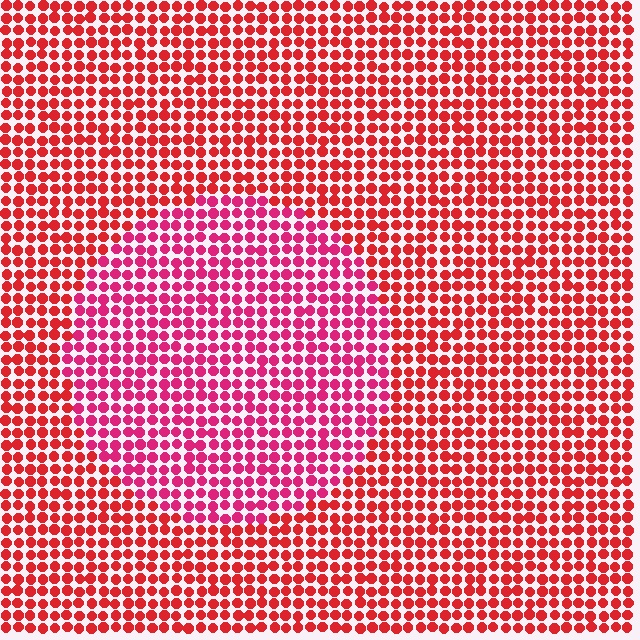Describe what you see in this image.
The image is filled with small red elements in a uniform arrangement. A circle-shaped region is visible where the elements are tinted to a slightly different hue, forming a subtle color boundary.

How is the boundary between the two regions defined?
The boundary is defined purely by a slight shift in hue (about 26 degrees). Spacing, size, and orientation are identical on both sides.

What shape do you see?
I see a circle.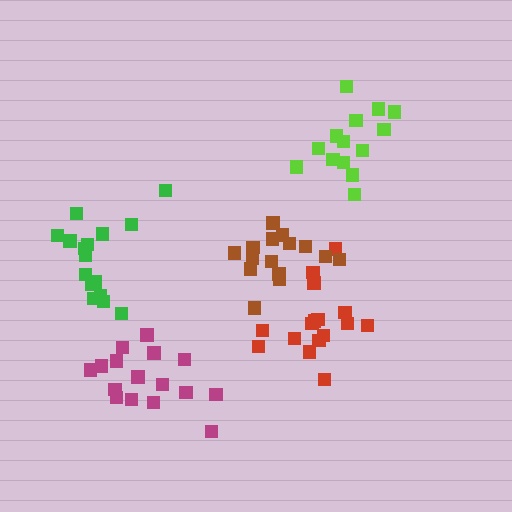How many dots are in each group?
Group 1: 17 dots, Group 2: 16 dots, Group 3: 14 dots, Group 4: 15 dots, Group 5: 16 dots (78 total).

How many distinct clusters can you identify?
There are 5 distinct clusters.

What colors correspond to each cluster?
The clusters are colored: red, magenta, lime, brown, green.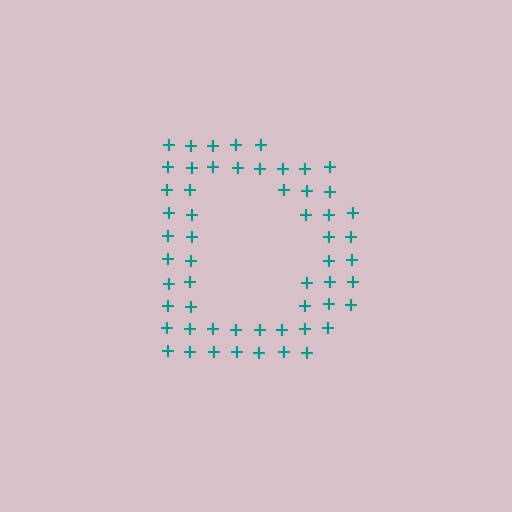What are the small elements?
The small elements are plus signs.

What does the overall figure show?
The overall figure shows the letter D.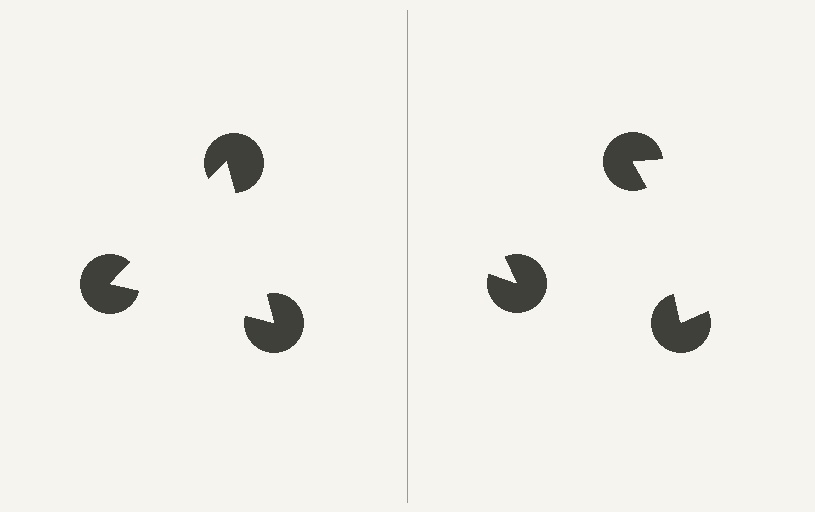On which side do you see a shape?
An illusory triangle appears on the left side. On the right side the wedge cuts are rotated, so no coherent shape forms.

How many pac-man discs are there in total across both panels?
6 — 3 on each side.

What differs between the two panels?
The pac-man discs are positioned identically on both sides; only the wedge orientations differ. On the left they align to a triangle; on the right they are misaligned.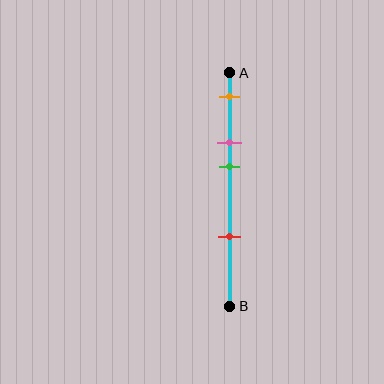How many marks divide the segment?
There are 4 marks dividing the segment.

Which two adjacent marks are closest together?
The pink and green marks are the closest adjacent pair.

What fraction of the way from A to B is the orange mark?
The orange mark is approximately 10% (0.1) of the way from A to B.